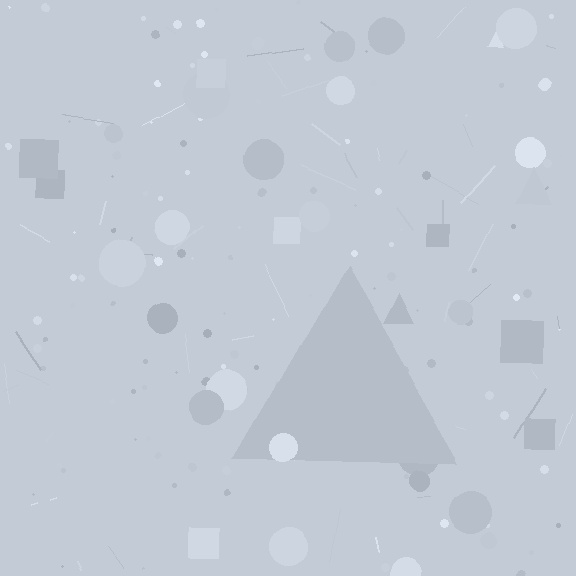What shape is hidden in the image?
A triangle is hidden in the image.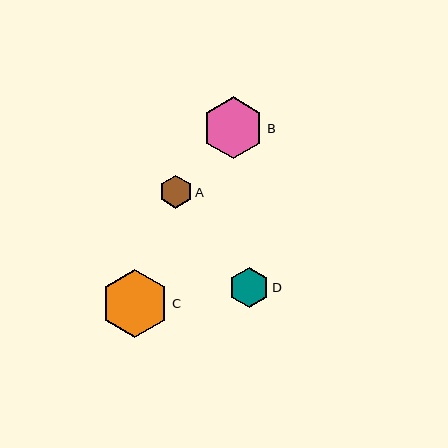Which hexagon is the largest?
Hexagon C is the largest with a size of approximately 68 pixels.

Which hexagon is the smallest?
Hexagon A is the smallest with a size of approximately 33 pixels.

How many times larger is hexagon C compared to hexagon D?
Hexagon C is approximately 1.7 times the size of hexagon D.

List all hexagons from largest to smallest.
From largest to smallest: C, B, D, A.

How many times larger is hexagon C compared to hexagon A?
Hexagon C is approximately 2.0 times the size of hexagon A.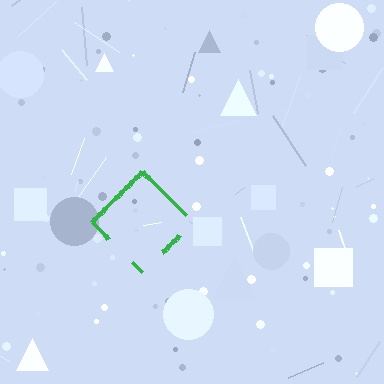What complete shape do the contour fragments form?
The contour fragments form a diamond.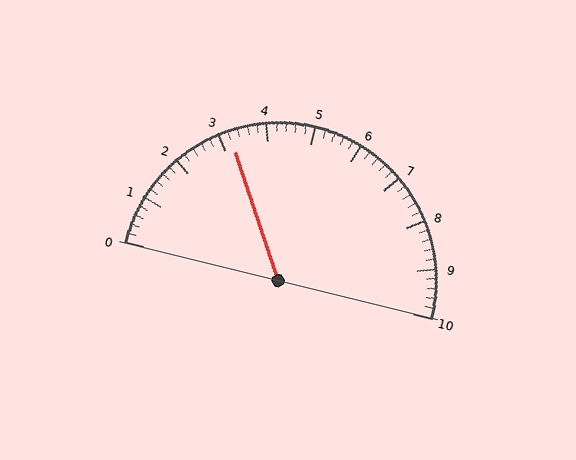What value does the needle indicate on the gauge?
The needle indicates approximately 3.2.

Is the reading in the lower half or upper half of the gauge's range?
The reading is in the lower half of the range (0 to 10).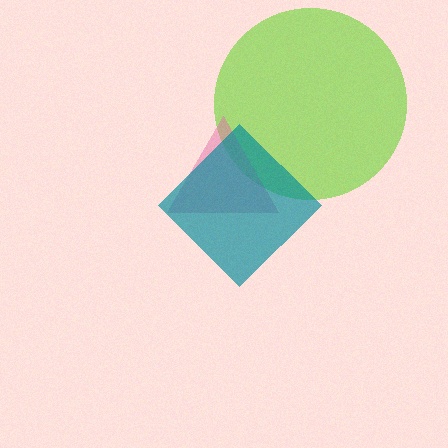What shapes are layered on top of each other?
The layered shapes are: a lime circle, a pink triangle, a teal diamond.